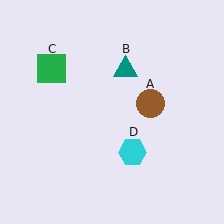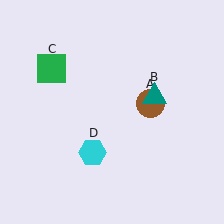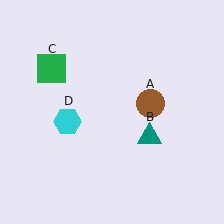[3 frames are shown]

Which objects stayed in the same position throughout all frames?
Brown circle (object A) and green square (object C) remained stationary.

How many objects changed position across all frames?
2 objects changed position: teal triangle (object B), cyan hexagon (object D).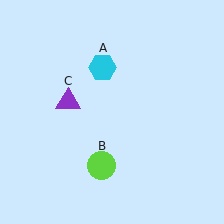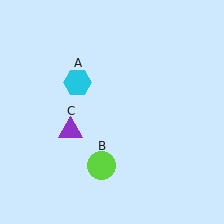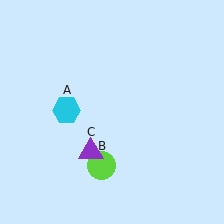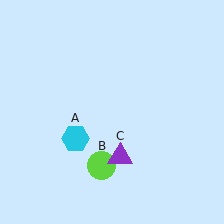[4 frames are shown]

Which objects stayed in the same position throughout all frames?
Lime circle (object B) remained stationary.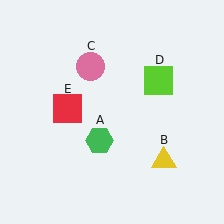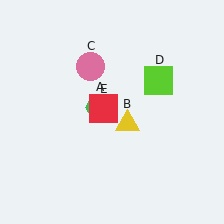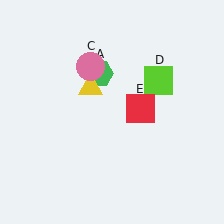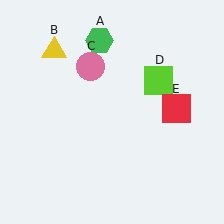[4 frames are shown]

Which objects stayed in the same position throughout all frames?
Pink circle (object C) and lime square (object D) remained stationary.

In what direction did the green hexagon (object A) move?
The green hexagon (object A) moved up.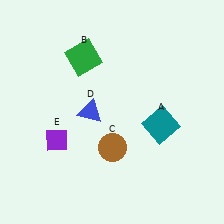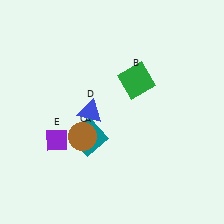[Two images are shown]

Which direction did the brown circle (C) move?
The brown circle (C) moved left.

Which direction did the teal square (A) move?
The teal square (A) moved left.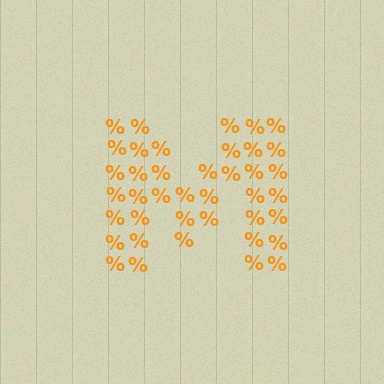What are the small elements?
The small elements are percent signs.